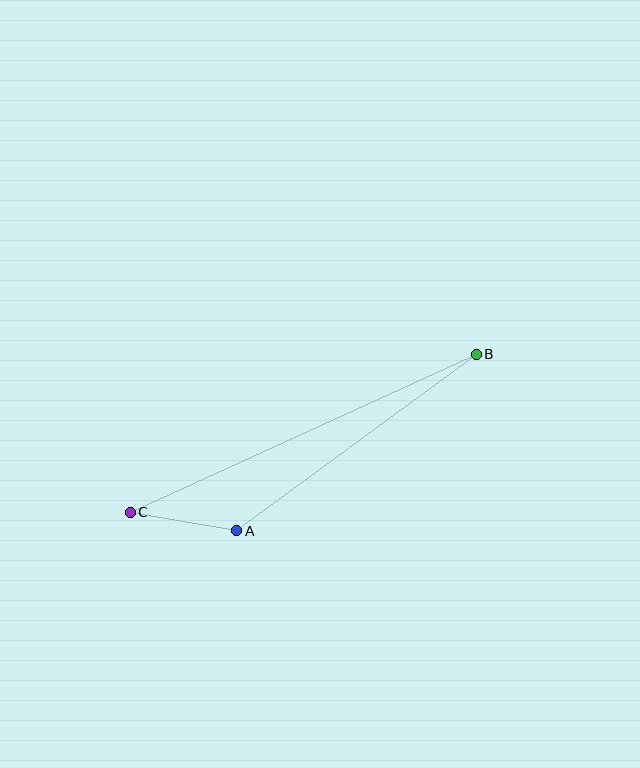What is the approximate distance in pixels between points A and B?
The distance between A and B is approximately 297 pixels.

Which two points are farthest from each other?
Points B and C are farthest from each other.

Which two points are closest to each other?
Points A and C are closest to each other.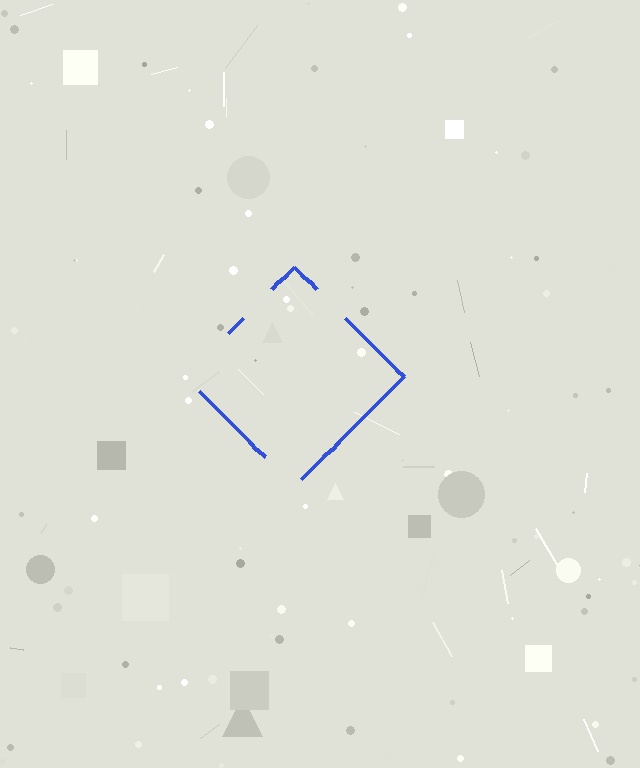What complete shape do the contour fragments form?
The contour fragments form a diamond.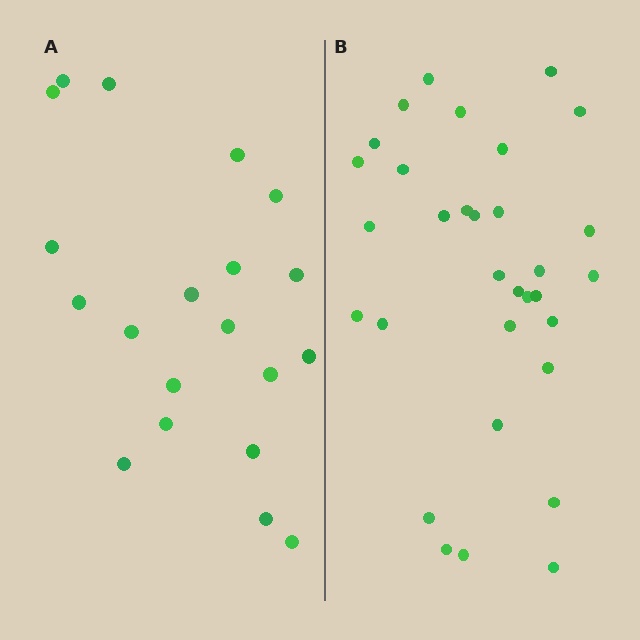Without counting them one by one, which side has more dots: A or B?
Region B (the right region) has more dots.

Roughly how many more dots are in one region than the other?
Region B has roughly 12 or so more dots than region A.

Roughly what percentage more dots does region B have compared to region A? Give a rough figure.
About 60% more.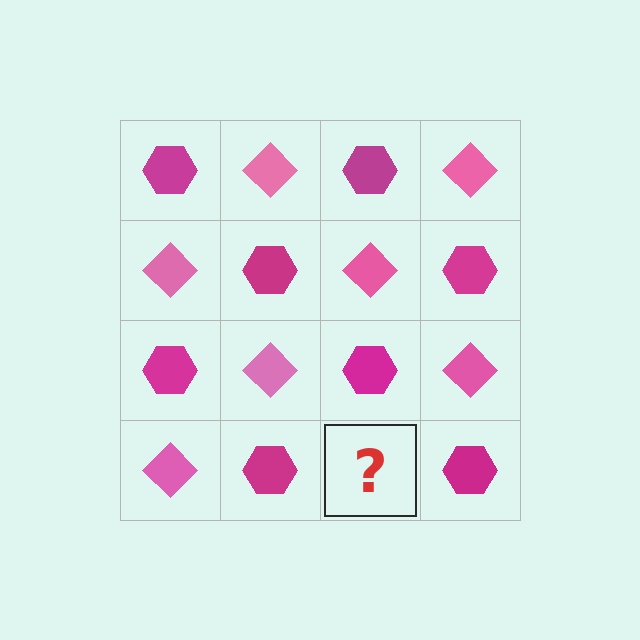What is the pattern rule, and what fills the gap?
The rule is that it alternates magenta hexagon and pink diamond in a checkerboard pattern. The gap should be filled with a pink diamond.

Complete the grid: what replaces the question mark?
The question mark should be replaced with a pink diamond.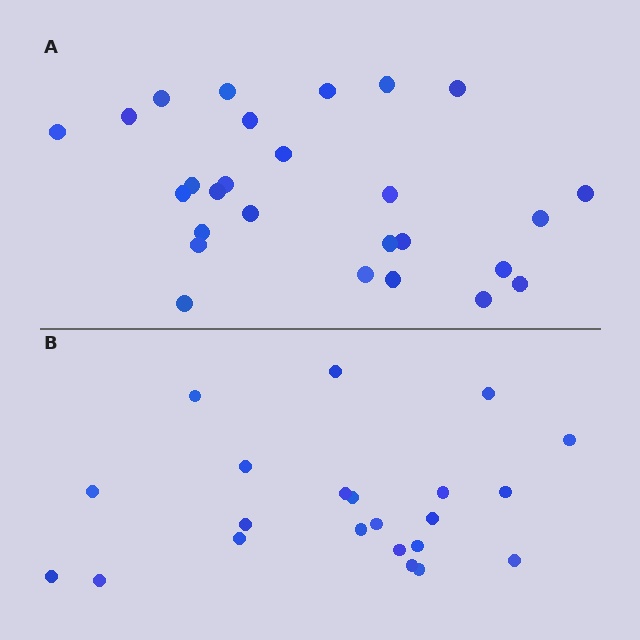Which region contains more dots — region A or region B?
Region A (the top region) has more dots.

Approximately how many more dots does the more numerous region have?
Region A has about 5 more dots than region B.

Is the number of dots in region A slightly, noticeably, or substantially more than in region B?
Region A has only slightly more — the two regions are fairly close. The ratio is roughly 1.2 to 1.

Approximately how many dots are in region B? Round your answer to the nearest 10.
About 20 dots. (The exact count is 22, which rounds to 20.)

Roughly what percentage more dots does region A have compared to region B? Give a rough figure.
About 25% more.